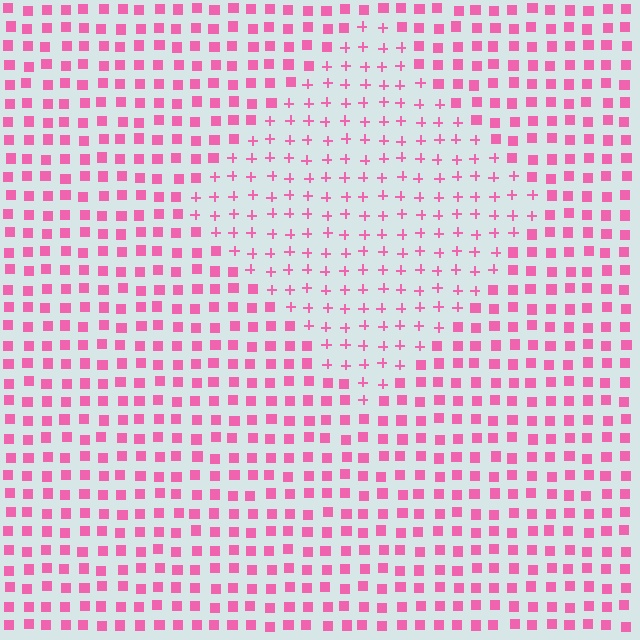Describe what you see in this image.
The image is filled with small pink elements arranged in a uniform grid. A diamond-shaped region contains plus signs, while the surrounding area contains squares. The boundary is defined purely by the change in element shape.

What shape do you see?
I see a diamond.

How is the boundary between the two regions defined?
The boundary is defined by a change in element shape: plus signs inside vs. squares outside. All elements share the same color and spacing.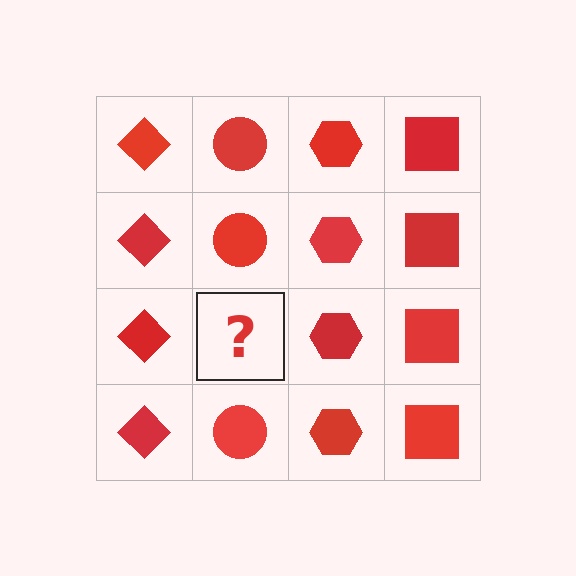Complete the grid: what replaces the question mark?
The question mark should be replaced with a red circle.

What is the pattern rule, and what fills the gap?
The rule is that each column has a consistent shape. The gap should be filled with a red circle.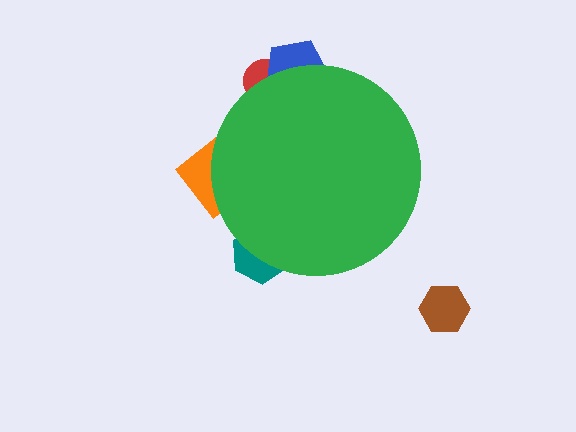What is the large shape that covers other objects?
A green circle.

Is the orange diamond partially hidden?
Yes, the orange diamond is partially hidden behind the green circle.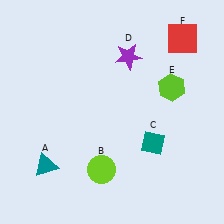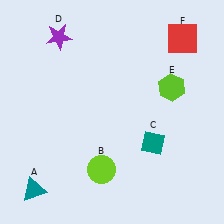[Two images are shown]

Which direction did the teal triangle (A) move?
The teal triangle (A) moved down.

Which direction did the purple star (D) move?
The purple star (D) moved left.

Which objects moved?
The objects that moved are: the teal triangle (A), the purple star (D).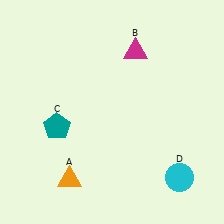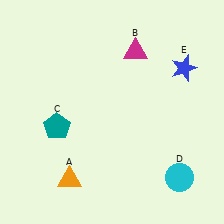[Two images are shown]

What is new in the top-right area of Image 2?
A blue star (E) was added in the top-right area of Image 2.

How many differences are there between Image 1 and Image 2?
There is 1 difference between the two images.